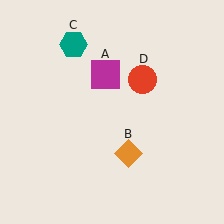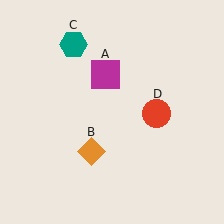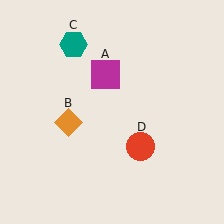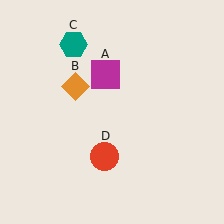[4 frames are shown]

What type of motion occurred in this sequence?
The orange diamond (object B), red circle (object D) rotated clockwise around the center of the scene.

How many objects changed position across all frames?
2 objects changed position: orange diamond (object B), red circle (object D).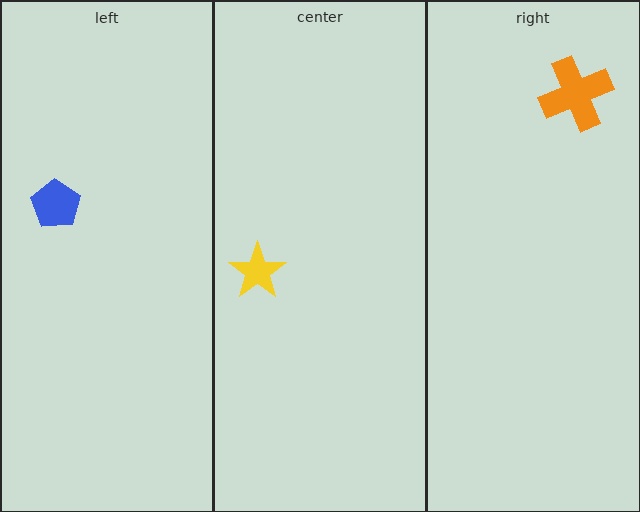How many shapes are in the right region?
1.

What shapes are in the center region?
The yellow star.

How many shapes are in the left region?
1.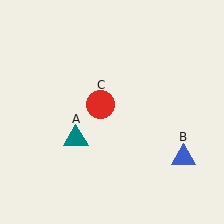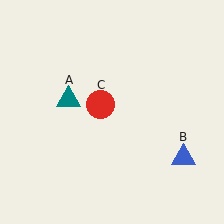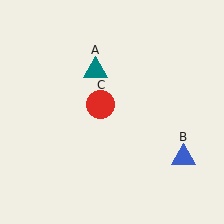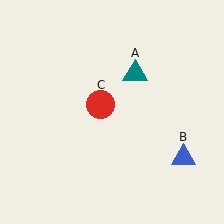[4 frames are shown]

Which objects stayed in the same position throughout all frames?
Blue triangle (object B) and red circle (object C) remained stationary.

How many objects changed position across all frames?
1 object changed position: teal triangle (object A).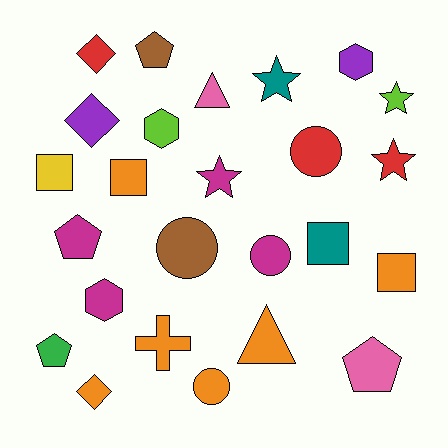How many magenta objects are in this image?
There are 4 magenta objects.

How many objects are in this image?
There are 25 objects.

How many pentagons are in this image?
There are 4 pentagons.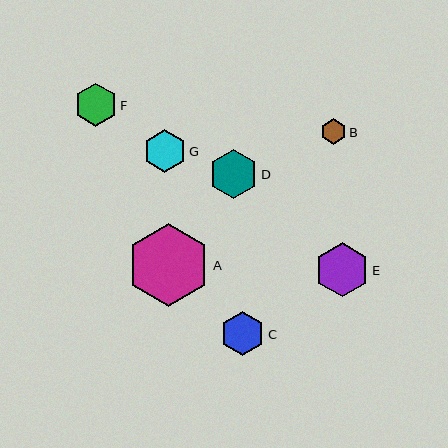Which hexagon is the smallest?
Hexagon B is the smallest with a size of approximately 26 pixels.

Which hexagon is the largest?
Hexagon A is the largest with a size of approximately 83 pixels.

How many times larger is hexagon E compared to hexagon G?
Hexagon E is approximately 1.3 times the size of hexagon G.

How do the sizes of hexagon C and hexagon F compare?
Hexagon C and hexagon F are approximately the same size.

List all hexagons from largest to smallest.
From largest to smallest: A, E, D, C, F, G, B.